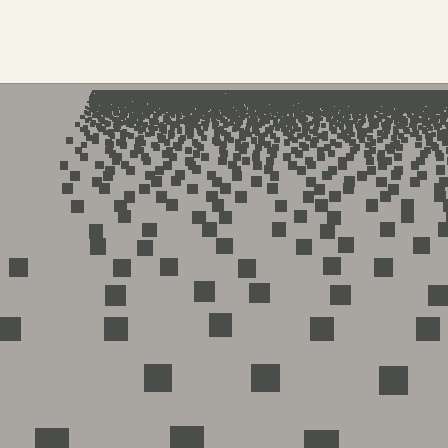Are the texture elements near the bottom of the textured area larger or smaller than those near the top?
Larger. Near the bottom, elements are closer to the viewer and appear at a bigger on-screen size.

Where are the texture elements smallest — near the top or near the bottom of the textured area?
Near the top.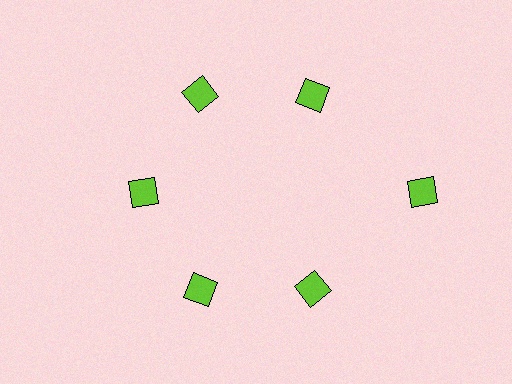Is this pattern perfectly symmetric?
No. The 6 lime diamonds are arranged in a ring, but one element near the 3 o'clock position is pushed outward from the center, breaking the 6-fold rotational symmetry.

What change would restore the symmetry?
The symmetry would be restored by moving it inward, back onto the ring so that all 6 diamonds sit at equal angles and equal distance from the center.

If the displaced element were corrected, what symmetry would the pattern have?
It would have 6-fold rotational symmetry — the pattern would map onto itself every 60 degrees.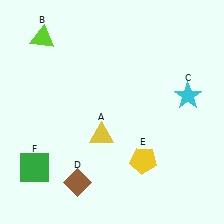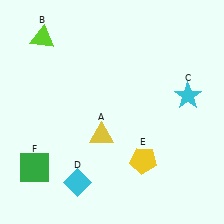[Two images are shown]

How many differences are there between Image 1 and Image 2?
There is 1 difference between the two images.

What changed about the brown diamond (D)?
In Image 1, D is brown. In Image 2, it changed to cyan.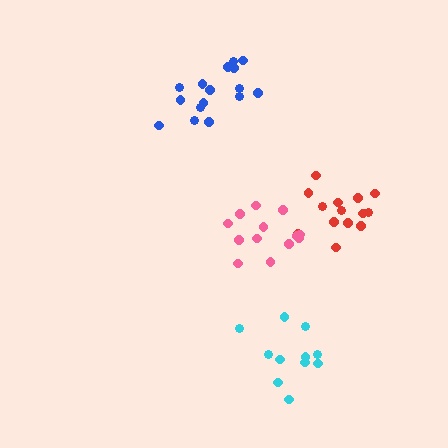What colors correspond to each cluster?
The clusters are colored: red, blue, pink, cyan.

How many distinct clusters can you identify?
There are 4 distinct clusters.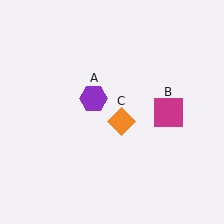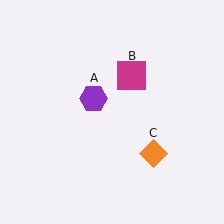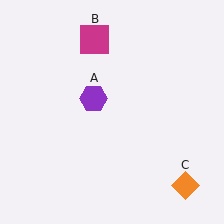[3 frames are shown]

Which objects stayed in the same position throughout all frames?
Purple hexagon (object A) remained stationary.